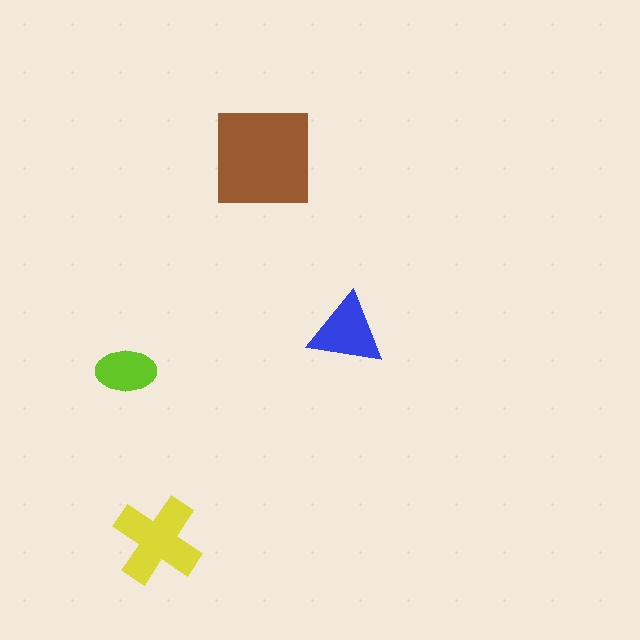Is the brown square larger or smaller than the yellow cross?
Larger.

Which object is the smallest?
The lime ellipse.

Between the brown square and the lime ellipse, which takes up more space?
The brown square.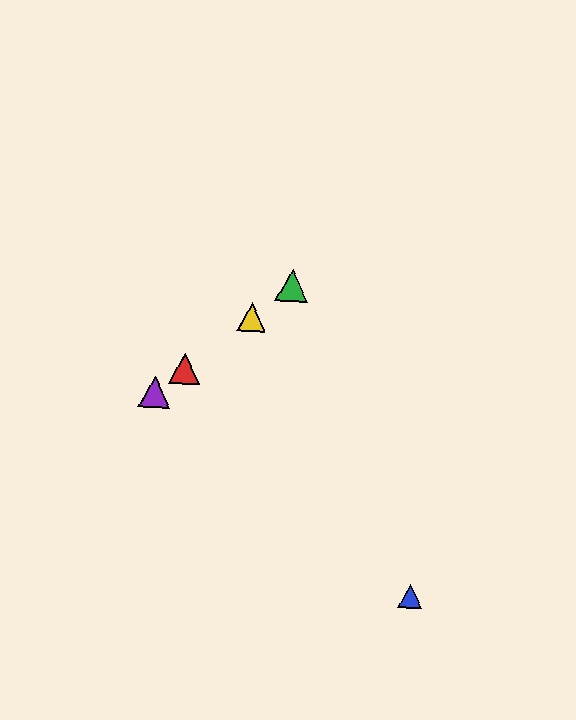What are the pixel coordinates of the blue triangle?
The blue triangle is at (410, 596).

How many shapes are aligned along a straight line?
4 shapes (the red triangle, the green triangle, the yellow triangle, the purple triangle) are aligned along a straight line.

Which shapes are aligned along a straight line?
The red triangle, the green triangle, the yellow triangle, the purple triangle are aligned along a straight line.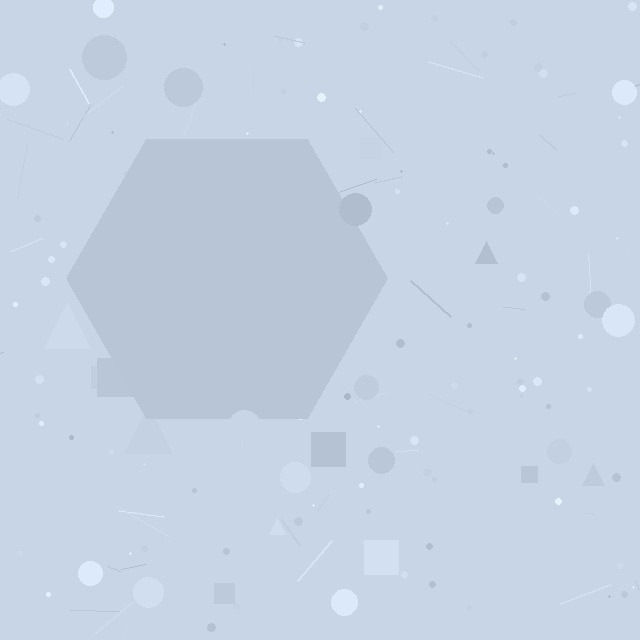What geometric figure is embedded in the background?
A hexagon is embedded in the background.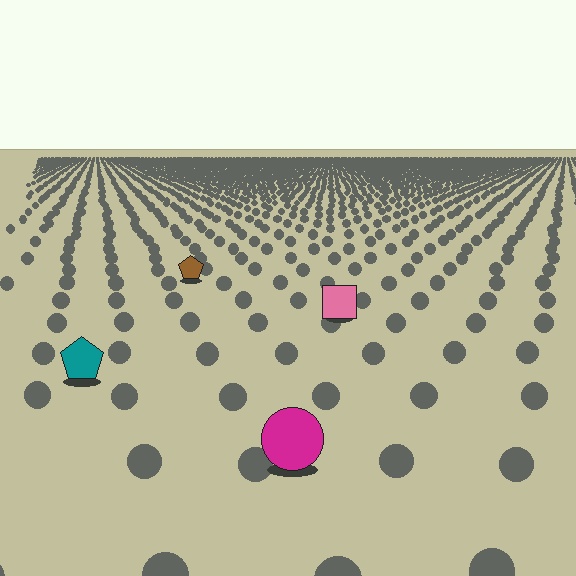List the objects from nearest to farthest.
From nearest to farthest: the magenta circle, the teal pentagon, the pink square, the brown pentagon.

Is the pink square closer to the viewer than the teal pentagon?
No. The teal pentagon is closer — you can tell from the texture gradient: the ground texture is coarser near it.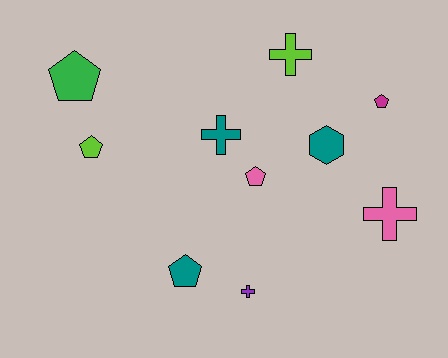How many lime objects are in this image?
There are 2 lime objects.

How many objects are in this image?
There are 10 objects.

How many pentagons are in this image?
There are 5 pentagons.